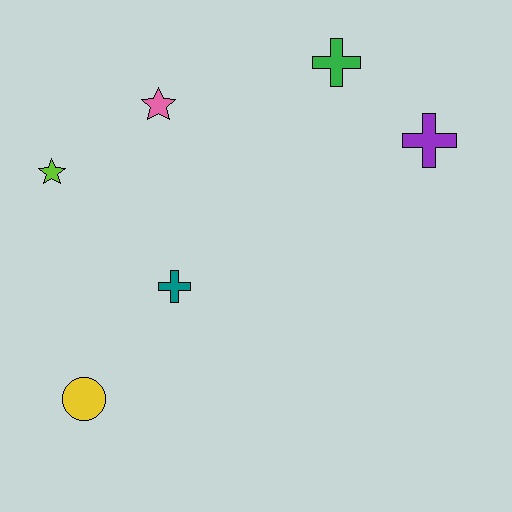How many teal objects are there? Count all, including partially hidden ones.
There is 1 teal object.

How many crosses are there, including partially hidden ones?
There are 3 crosses.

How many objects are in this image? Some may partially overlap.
There are 6 objects.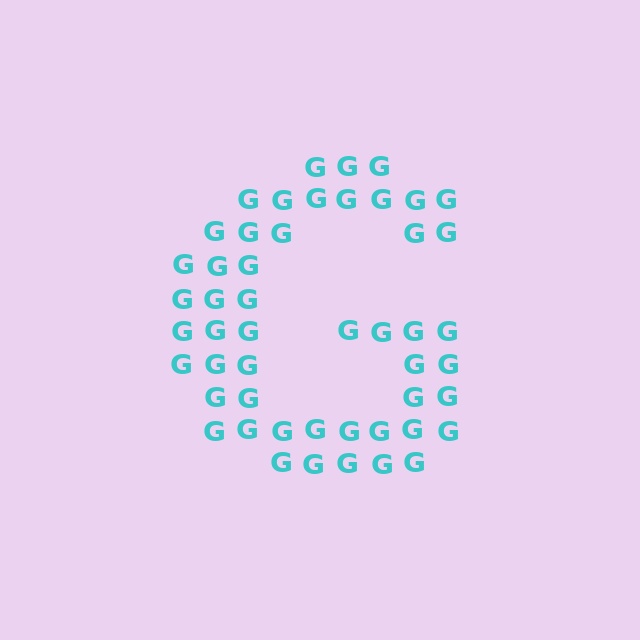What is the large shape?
The large shape is the letter G.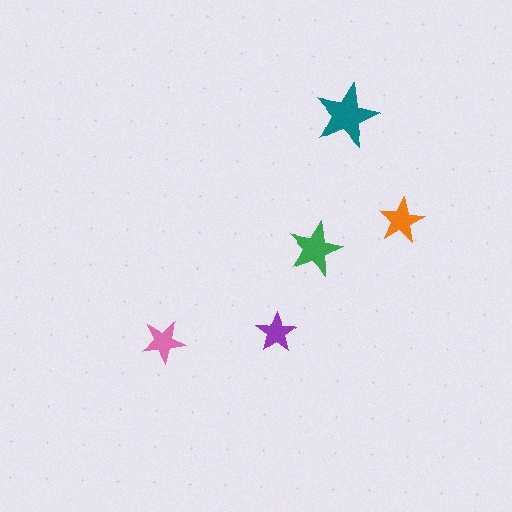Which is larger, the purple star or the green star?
The green one.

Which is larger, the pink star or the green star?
The green one.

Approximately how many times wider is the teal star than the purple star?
About 1.5 times wider.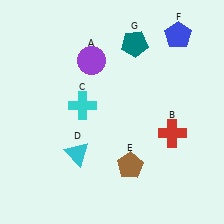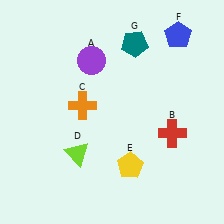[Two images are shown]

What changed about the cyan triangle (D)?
In Image 1, D is cyan. In Image 2, it changed to lime.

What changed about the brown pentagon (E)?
In Image 1, E is brown. In Image 2, it changed to yellow.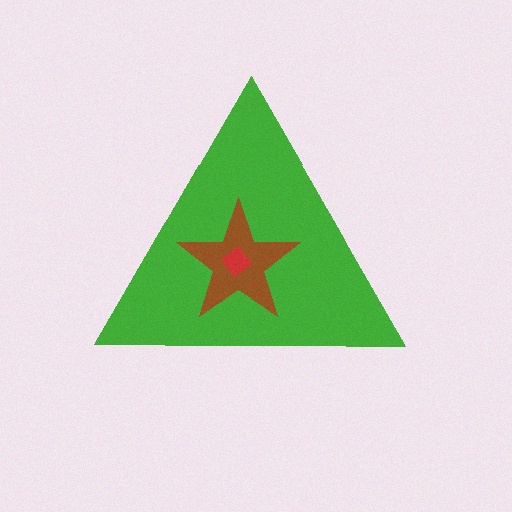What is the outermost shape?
The green triangle.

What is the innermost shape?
The red diamond.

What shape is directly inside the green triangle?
The brown star.